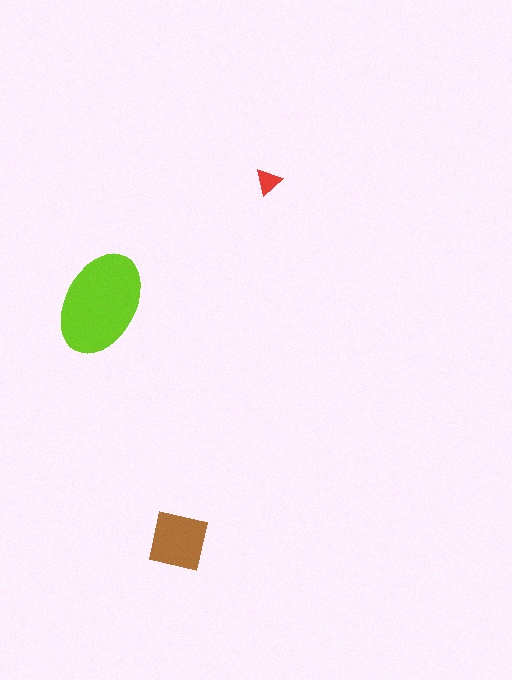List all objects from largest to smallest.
The lime ellipse, the brown square, the red triangle.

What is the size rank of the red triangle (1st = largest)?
3rd.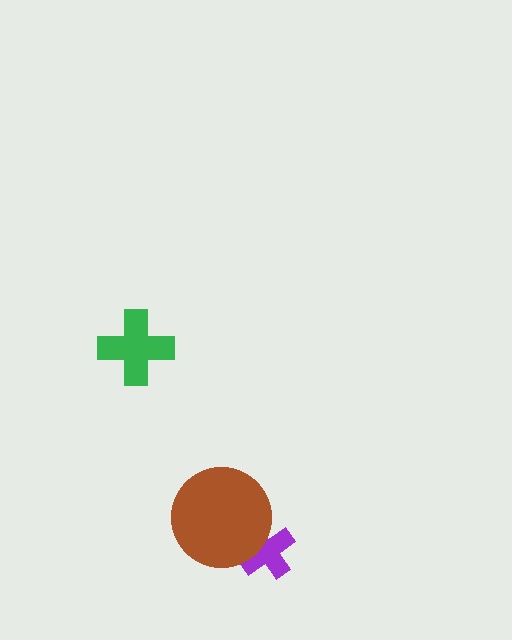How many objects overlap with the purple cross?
1 object overlaps with the purple cross.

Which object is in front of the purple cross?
The brown circle is in front of the purple cross.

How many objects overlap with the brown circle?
1 object overlaps with the brown circle.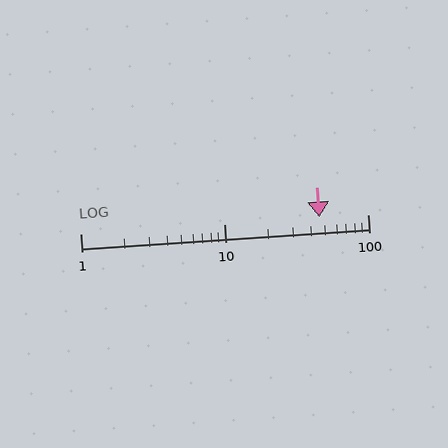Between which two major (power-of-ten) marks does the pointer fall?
The pointer is between 10 and 100.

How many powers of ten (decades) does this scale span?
The scale spans 2 decades, from 1 to 100.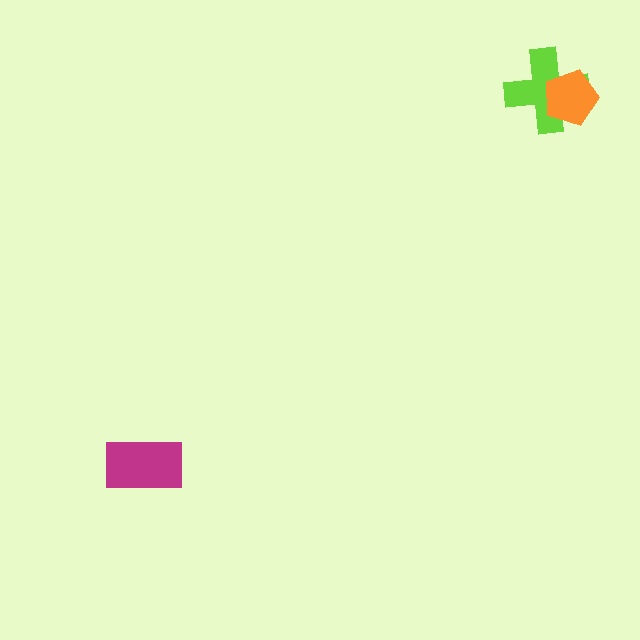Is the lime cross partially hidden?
Yes, it is partially covered by another shape.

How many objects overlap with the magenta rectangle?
0 objects overlap with the magenta rectangle.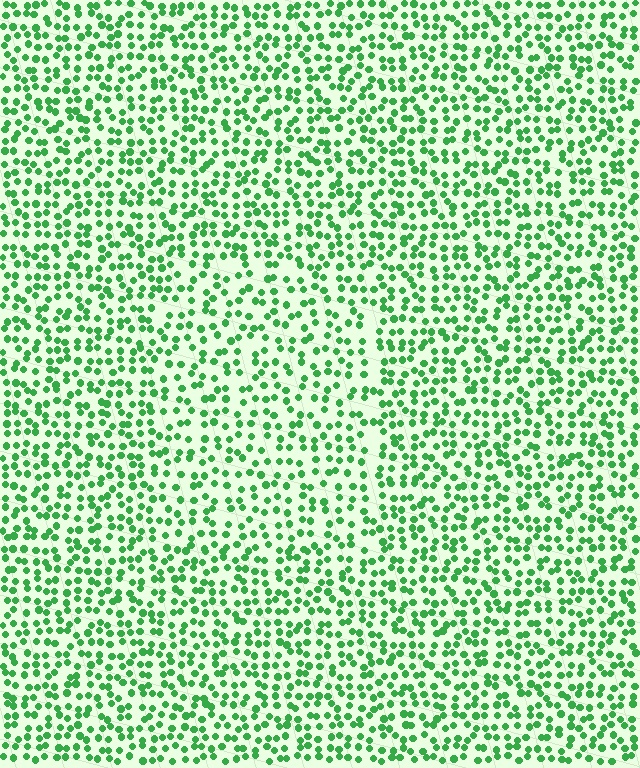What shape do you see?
I see a rectangle.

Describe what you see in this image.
The image contains small green elements arranged at two different densities. A rectangle-shaped region is visible where the elements are less densely packed than the surrounding area.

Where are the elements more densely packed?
The elements are more densely packed outside the rectangle boundary.